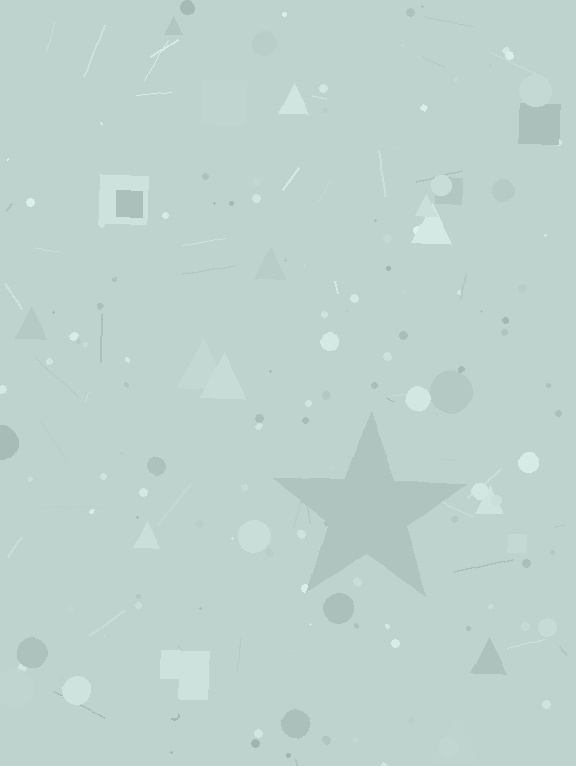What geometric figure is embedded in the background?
A star is embedded in the background.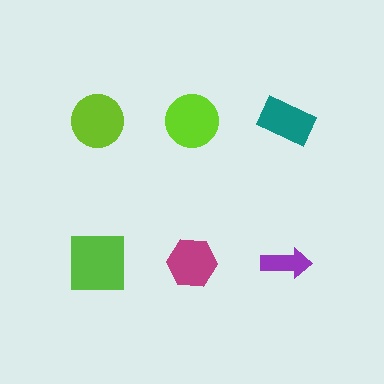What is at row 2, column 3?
A purple arrow.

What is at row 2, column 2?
A magenta hexagon.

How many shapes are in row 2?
3 shapes.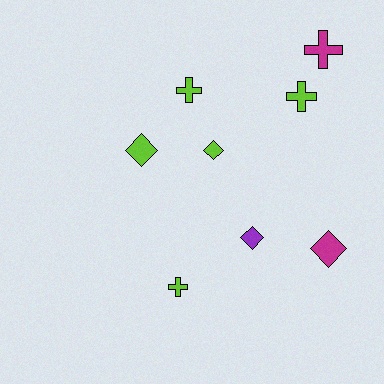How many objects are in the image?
There are 8 objects.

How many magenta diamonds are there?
There is 1 magenta diamond.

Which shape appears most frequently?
Diamond, with 4 objects.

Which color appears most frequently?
Lime, with 5 objects.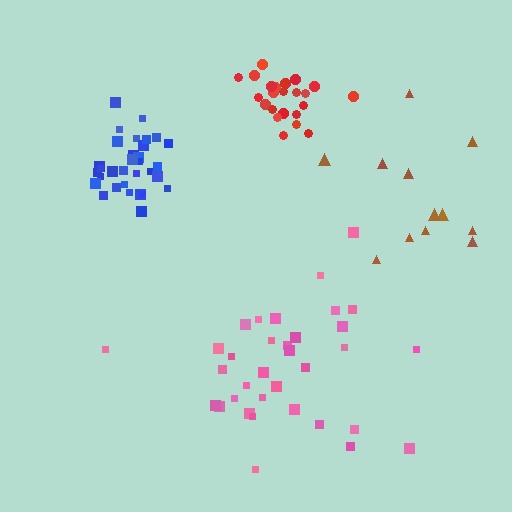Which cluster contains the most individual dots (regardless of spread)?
Pink (34).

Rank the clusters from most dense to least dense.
blue, red, pink, brown.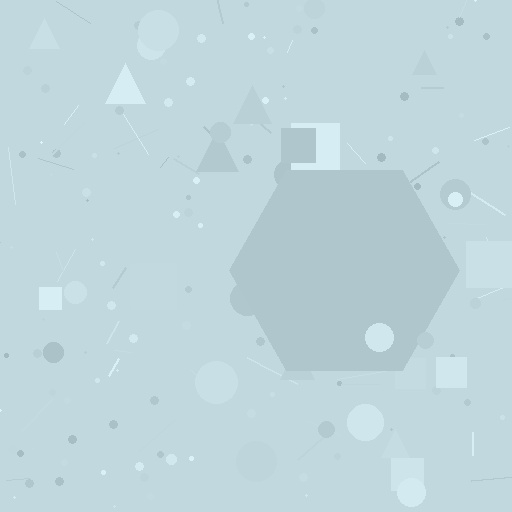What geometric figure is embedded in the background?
A hexagon is embedded in the background.